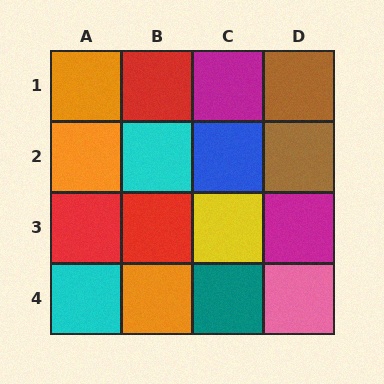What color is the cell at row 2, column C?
Blue.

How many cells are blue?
1 cell is blue.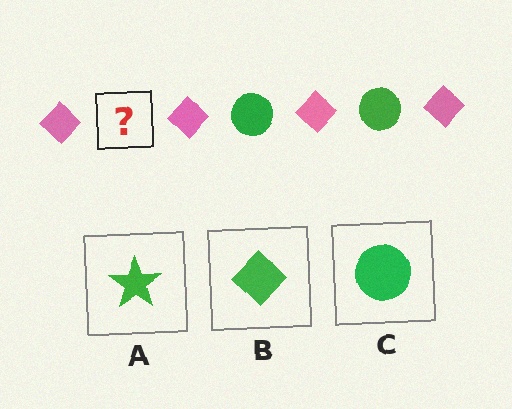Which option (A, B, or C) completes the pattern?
C.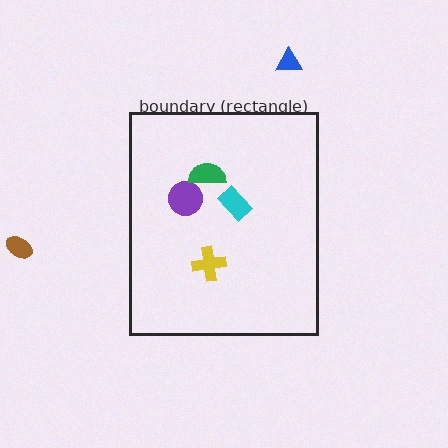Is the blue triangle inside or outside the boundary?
Outside.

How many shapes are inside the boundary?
4 inside, 2 outside.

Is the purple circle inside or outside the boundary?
Inside.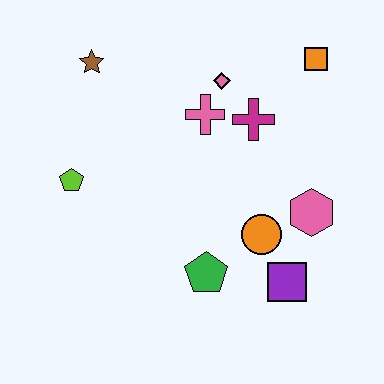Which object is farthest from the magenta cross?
The lime pentagon is farthest from the magenta cross.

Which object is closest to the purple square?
The orange circle is closest to the purple square.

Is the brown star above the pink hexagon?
Yes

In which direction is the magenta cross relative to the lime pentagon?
The magenta cross is to the right of the lime pentagon.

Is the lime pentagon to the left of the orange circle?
Yes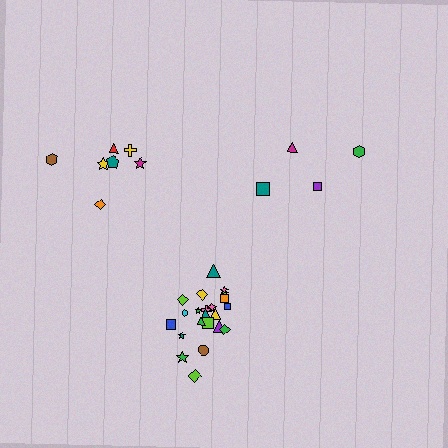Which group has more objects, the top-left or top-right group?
The top-left group.